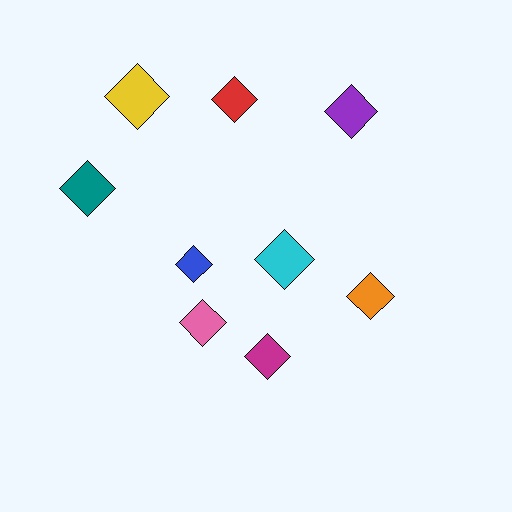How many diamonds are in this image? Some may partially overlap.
There are 9 diamonds.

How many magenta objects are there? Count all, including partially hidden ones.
There is 1 magenta object.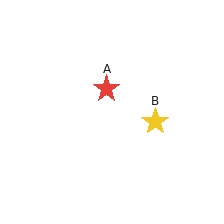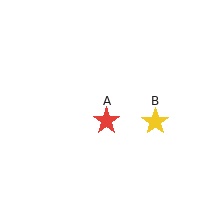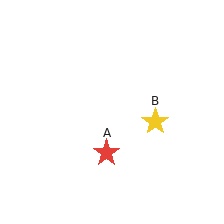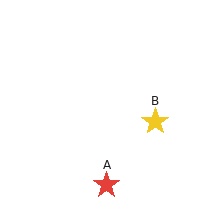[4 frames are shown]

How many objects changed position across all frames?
1 object changed position: red star (object A).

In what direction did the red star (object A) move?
The red star (object A) moved down.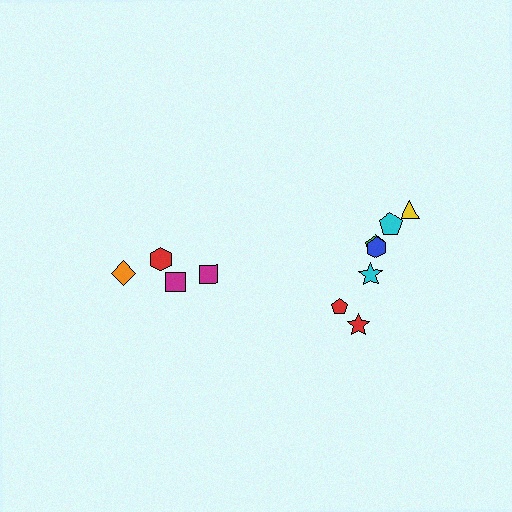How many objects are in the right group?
There are 7 objects.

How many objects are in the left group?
There are 4 objects.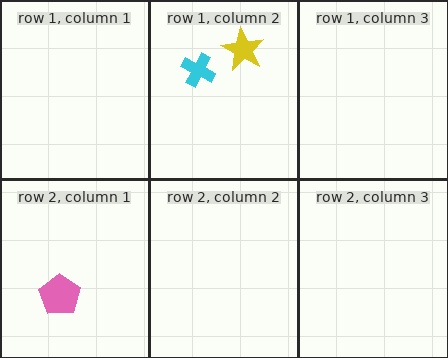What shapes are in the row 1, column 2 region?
The cyan cross, the yellow star.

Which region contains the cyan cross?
The row 1, column 2 region.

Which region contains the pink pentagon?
The row 2, column 1 region.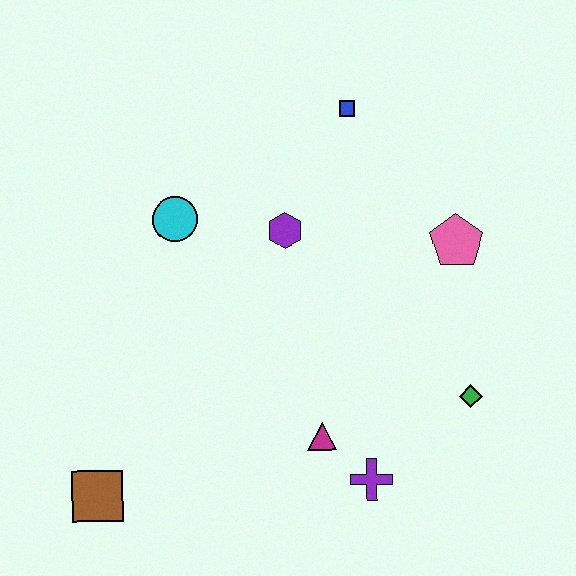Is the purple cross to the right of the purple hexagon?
Yes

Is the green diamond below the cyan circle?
Yes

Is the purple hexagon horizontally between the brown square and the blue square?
Yes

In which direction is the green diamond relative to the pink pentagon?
The green diamond is below the pink pentagon.